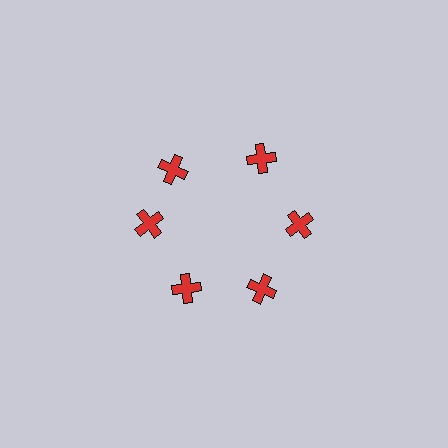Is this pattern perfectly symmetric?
No. The 6 red crosses are arranged in a ring, but one element near the 11 o'clock position is rotated out of alignment along the ring, breaking the 6-fold rotational symmetry.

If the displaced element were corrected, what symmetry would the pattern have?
It would have 6-fold rotational symmetry — the pattern would map onto itself every 60 degrees.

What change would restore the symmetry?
The symmetry would be restored by rotating it back into even spacing with its neighbors so that all 6 crosses sit at equal angles and equal distance from the center.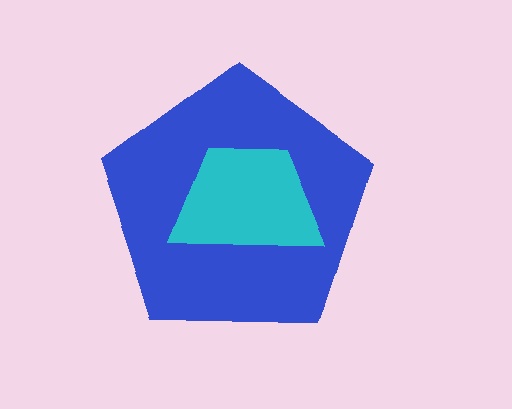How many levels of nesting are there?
2.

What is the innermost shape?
The cyan trapezoid.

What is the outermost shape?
The blue pentagon.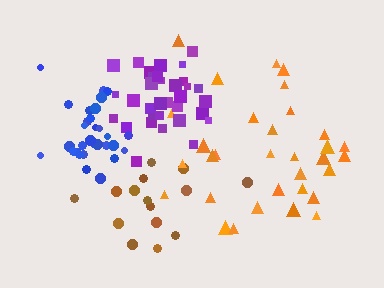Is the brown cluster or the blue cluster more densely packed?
Blue.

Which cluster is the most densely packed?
Purple.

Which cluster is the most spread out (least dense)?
Orange.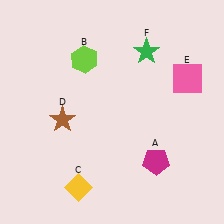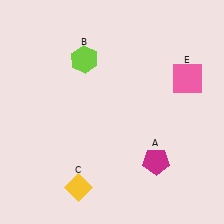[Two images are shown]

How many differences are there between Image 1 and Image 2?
There are 2 differences between the two images.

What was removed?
The green star (F), the brown star (D) were removed in Image 2.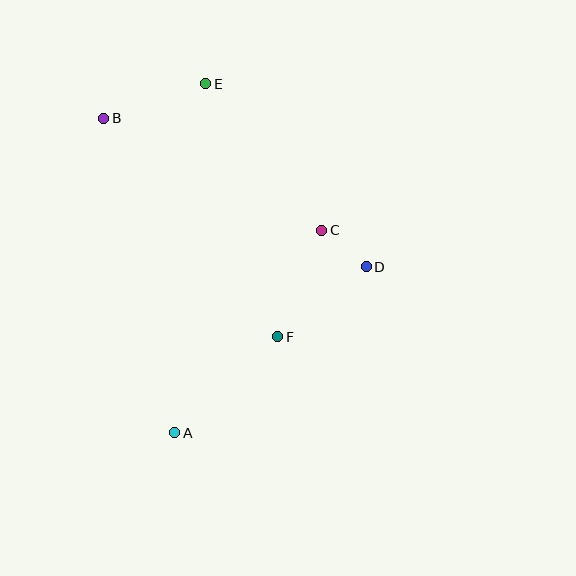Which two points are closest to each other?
Points C and D are closest to each other.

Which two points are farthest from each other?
Points A and E are farthest from each other.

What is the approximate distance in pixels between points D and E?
The distance between D and E is approximately 243 pixels.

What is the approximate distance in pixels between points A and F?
The distance between A and F is approximately 141 pixels.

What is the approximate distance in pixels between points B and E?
The distance between B and E is approximately 108 pixels.